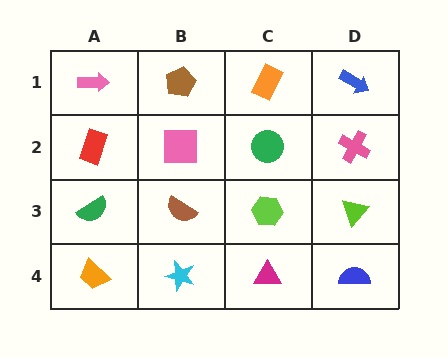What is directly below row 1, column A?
A red rectangle.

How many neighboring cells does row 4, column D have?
2.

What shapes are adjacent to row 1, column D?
A pink cross (row 2, column D), an orange rectangle (row 1, column C).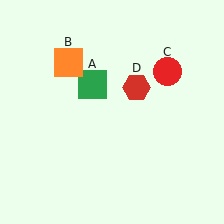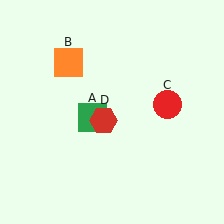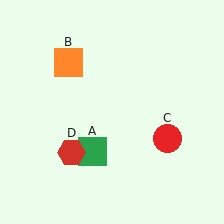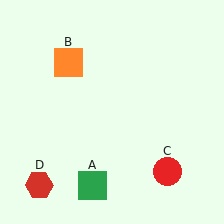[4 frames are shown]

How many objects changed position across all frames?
3 objects changed position: green square (object A), red circle (object C), red hexagon (object D).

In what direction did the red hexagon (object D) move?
The red hexagon (object D) moved down and to the left.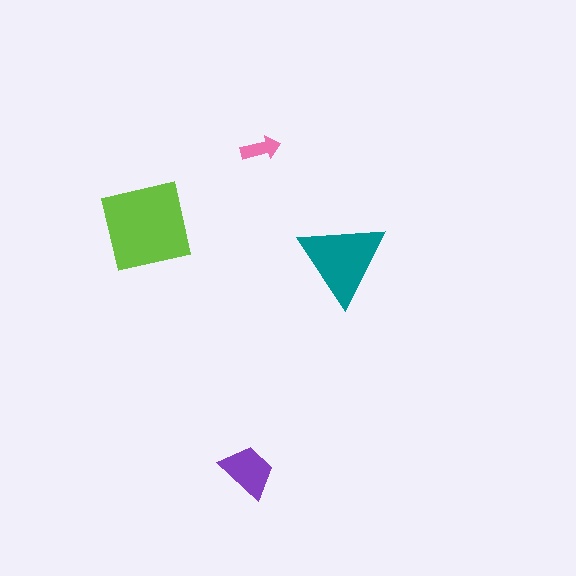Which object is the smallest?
The pink arrow.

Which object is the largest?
The lime square.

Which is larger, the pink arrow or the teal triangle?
The teal triangle.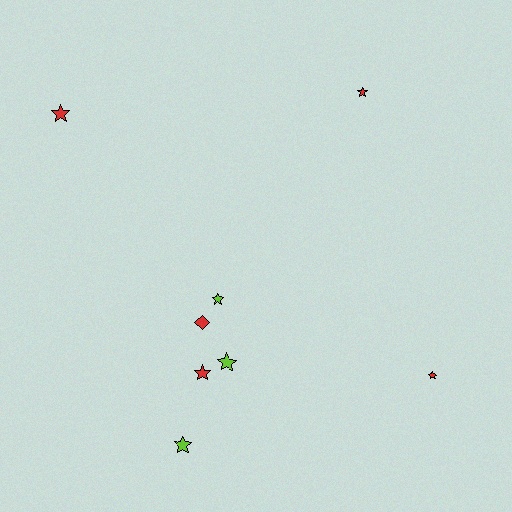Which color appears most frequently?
Red, with 5 objects.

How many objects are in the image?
There are 8 objects.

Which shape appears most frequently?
Star, with 7 objects.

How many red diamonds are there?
There is 1 red diamond.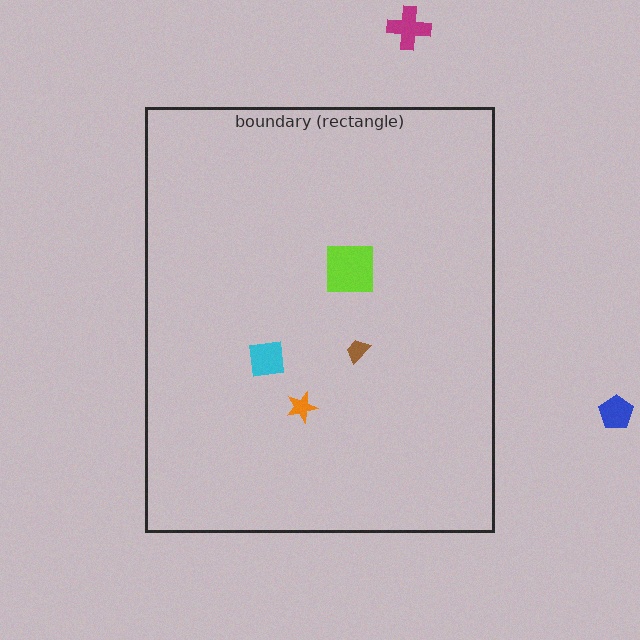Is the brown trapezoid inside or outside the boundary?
Inside.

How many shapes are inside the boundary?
4 inside, 2 outside.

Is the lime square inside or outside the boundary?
Inside.